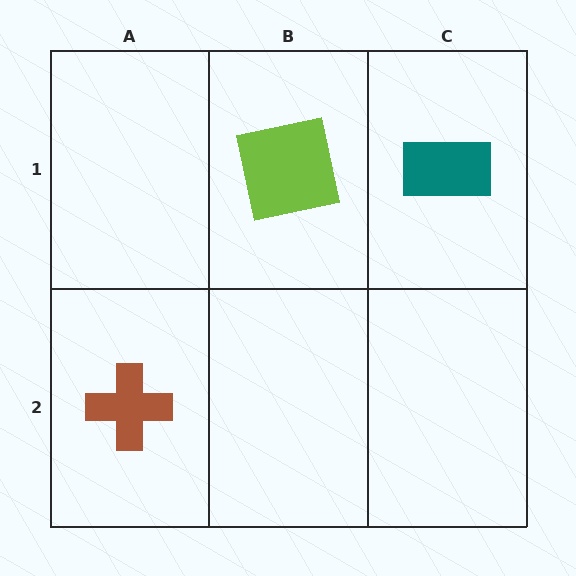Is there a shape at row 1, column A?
No, that cell is empty.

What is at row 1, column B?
A lime square.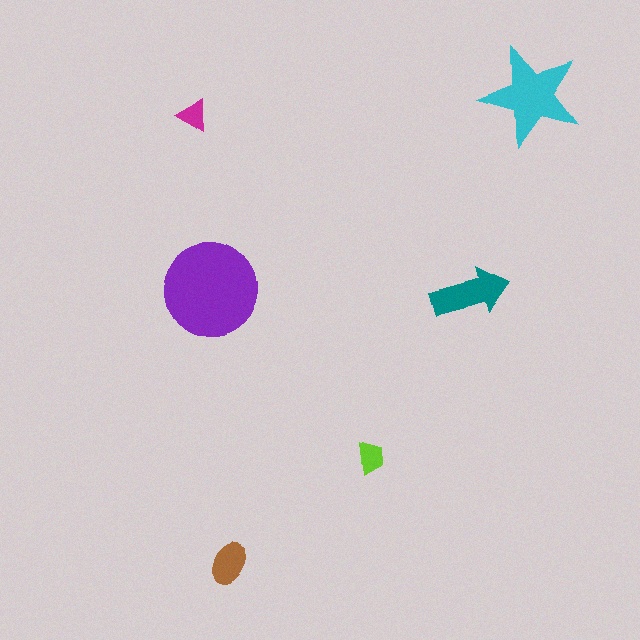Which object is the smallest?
The magenta triangle.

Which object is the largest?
The purple circle.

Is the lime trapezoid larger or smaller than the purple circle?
Smaller.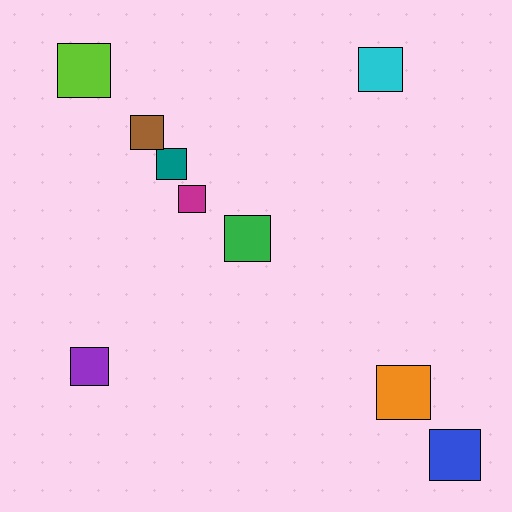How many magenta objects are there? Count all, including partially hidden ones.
There is 1 magenta object.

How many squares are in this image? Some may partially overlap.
There are 9 squares.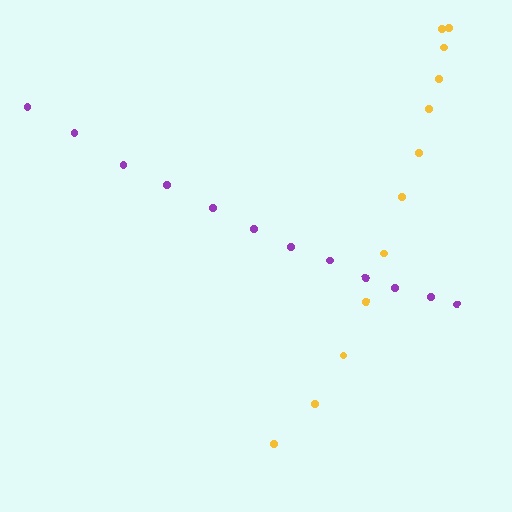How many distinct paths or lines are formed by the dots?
There are 2 distinct paths.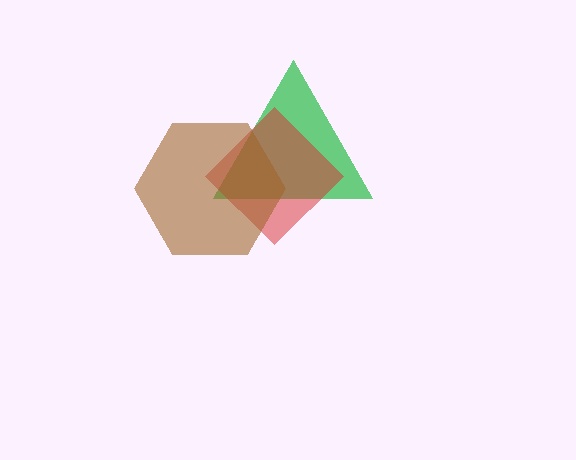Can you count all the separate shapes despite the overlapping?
Yes, there are 3 separate shapes.